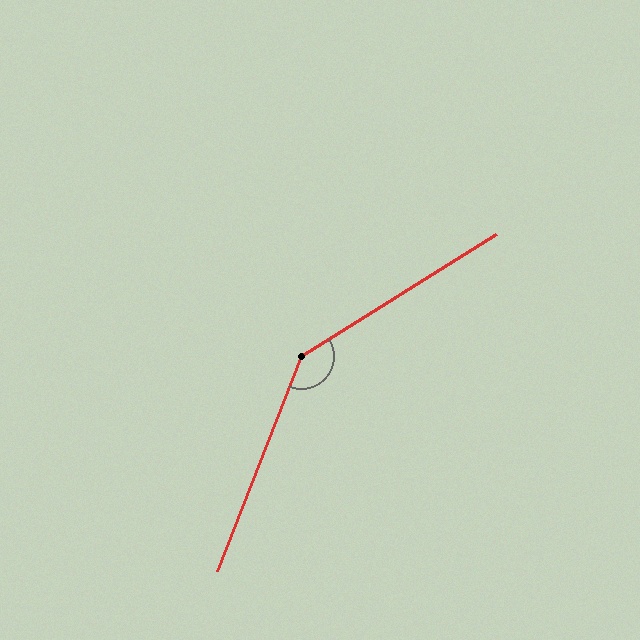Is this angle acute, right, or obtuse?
It is obtuse.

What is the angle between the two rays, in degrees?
Approximately 143 degrees.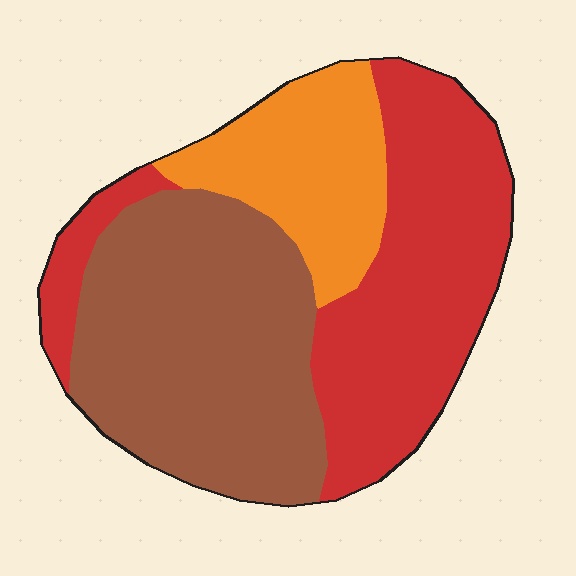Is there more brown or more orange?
Brown.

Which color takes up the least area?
Orange, at roughly 20%.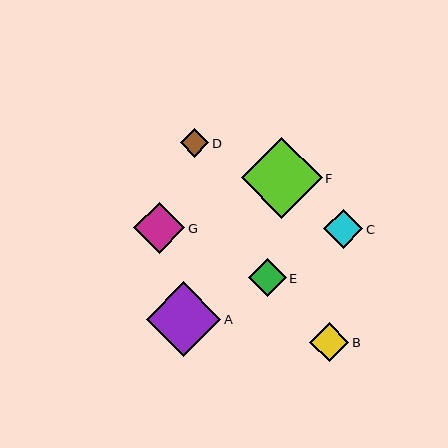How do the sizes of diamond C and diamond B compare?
Diamond C and diamond B are approximately the same size.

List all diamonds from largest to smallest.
From largest to smallest: F, A, G, C, B, E, D.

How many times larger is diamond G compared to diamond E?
Diamond G is approximately 1.4 times the size of diamond E.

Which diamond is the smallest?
Diamond D is the smallest with a size of approximately 28 pixels.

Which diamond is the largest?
Diamond F is the largest with a size of approximately 81 pixels.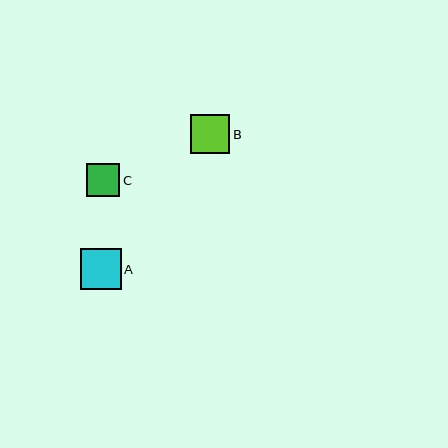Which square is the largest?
Square A is the largest with a size of approximately 41 pixels.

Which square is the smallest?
Square C is the smallest with a size of approximately 33 pixels.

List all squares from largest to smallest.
From largest to smallest: A, B, C.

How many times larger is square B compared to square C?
Square B is approximately 1.2 times the size of square C.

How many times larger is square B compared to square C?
Square B is approximately 1.2 times the size of square C.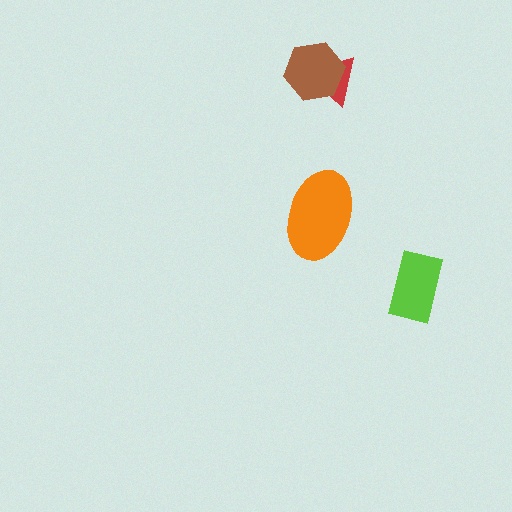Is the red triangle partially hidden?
Yes, it is partially covered by another shape.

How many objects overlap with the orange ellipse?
0 objects overlap with the orange ellipse.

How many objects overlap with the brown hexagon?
1 object overlaps with the brown hexagon.